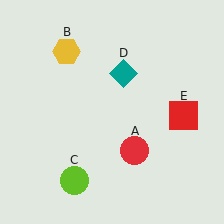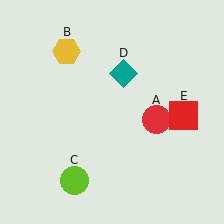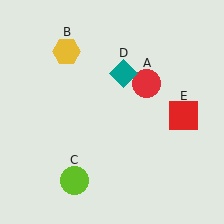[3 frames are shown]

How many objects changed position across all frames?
1 object changed position: red circle (object A).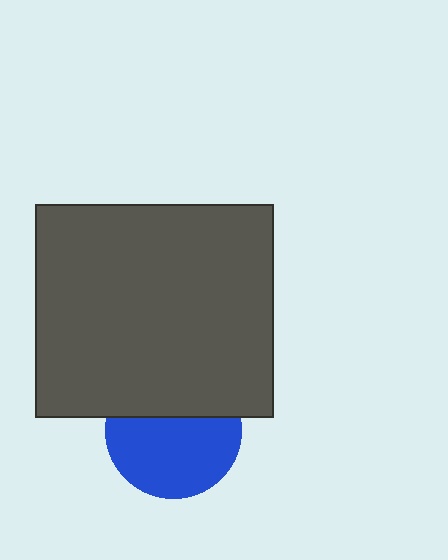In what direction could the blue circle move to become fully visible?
The blue circle could move down. That would shift it out from behind the dark gray rectangle entirely.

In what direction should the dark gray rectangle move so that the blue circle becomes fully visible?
The dark gray rectangle should move up. That is the shortest direction to clear the overlap and leave the blue circle fully visible.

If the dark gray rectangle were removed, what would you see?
You would see the complete blue circle.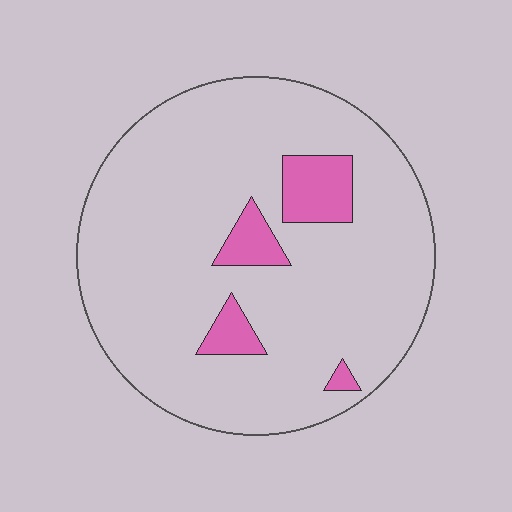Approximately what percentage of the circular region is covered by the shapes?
Approximately 10%.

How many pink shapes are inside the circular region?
4.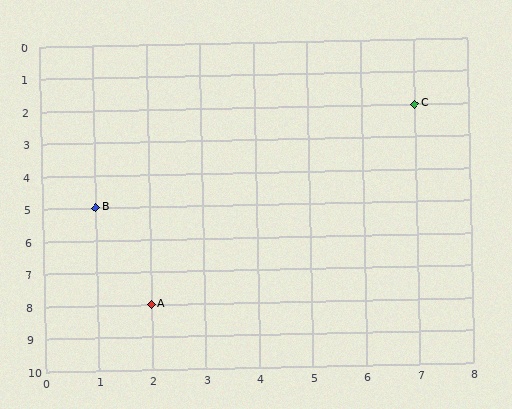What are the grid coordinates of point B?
Point B is at grid coordinates (1, 5).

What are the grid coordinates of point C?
Point C is at grid coordinates (7, 2).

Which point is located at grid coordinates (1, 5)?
Point B is at (1, 5).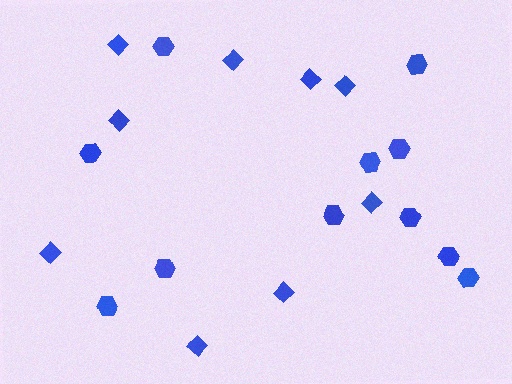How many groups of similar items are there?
There are 2 groups: one group of diamonds (9) and one group of hexagons (11).